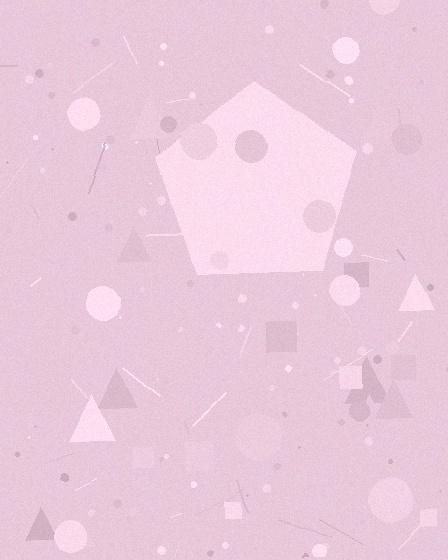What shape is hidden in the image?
A pentagon is hidden in the image.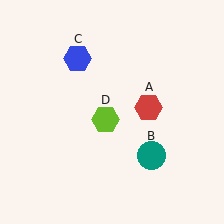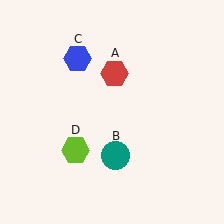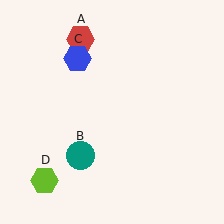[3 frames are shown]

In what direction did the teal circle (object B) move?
The teal circle (object B) moved left.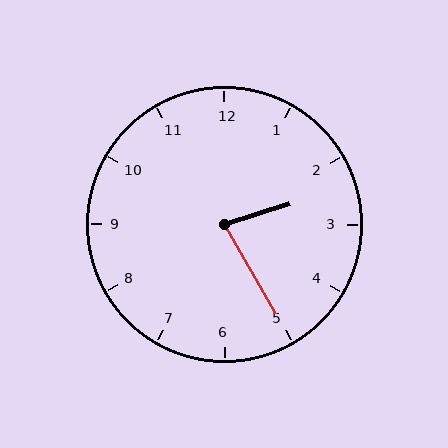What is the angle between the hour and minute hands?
Approximately 78 degrees.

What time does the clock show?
2:25.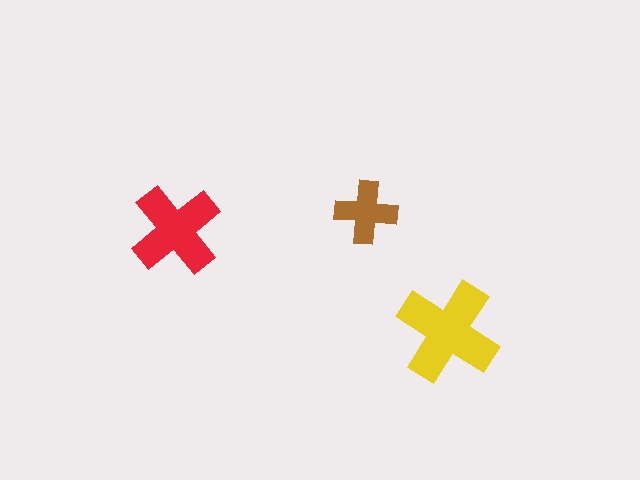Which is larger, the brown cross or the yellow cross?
The yellow one.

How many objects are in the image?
There are 3 objects in the image.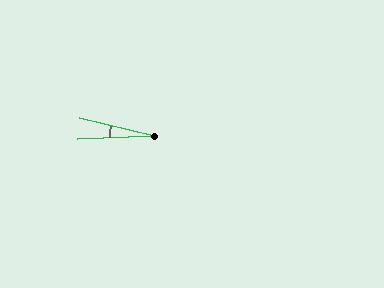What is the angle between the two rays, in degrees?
Approximately 15 degrees.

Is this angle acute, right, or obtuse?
It is acute.